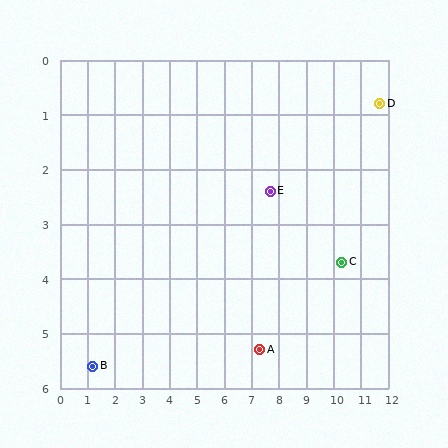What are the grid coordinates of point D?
Point D is at approximately (11.7, 0.8).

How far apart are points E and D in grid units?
Points E and D are about 4.3 grid units apart.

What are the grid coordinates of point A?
Point A is at approximately (7.3, 5.3).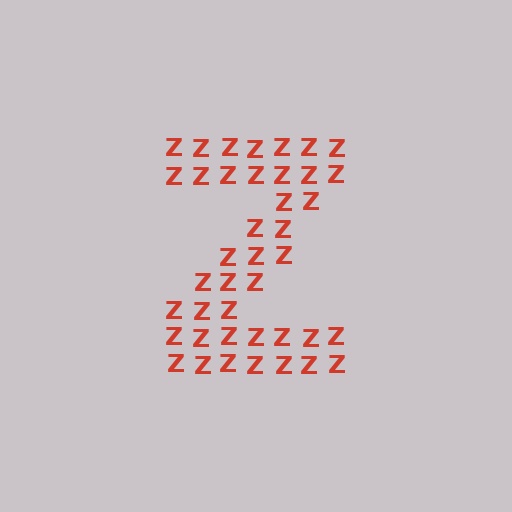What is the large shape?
The large shape is the letter Z.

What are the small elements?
The small elements are letter Z's.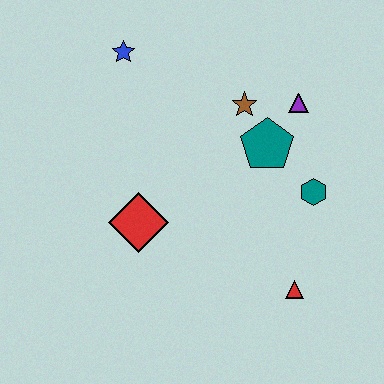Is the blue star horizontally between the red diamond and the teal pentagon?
No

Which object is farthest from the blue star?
The red triangle is farthest from the blue star.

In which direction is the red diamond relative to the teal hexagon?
The red diamond is to the left of the teal hexagon.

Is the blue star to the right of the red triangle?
No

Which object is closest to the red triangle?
The teal hexagon is closest to the red triangle.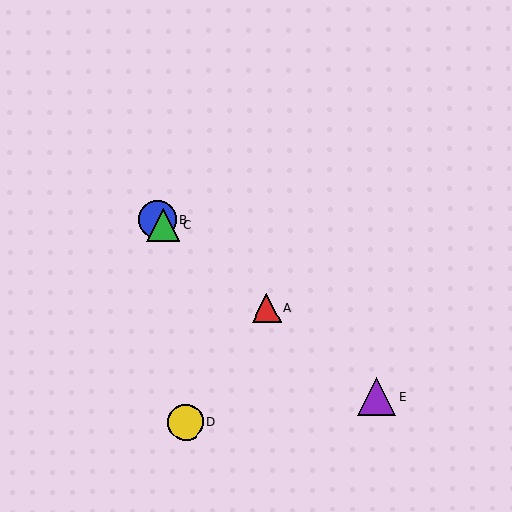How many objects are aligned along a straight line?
4 objects (A, B, C, E) are aligned along a straight line.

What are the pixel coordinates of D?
Object D is at (186, 422).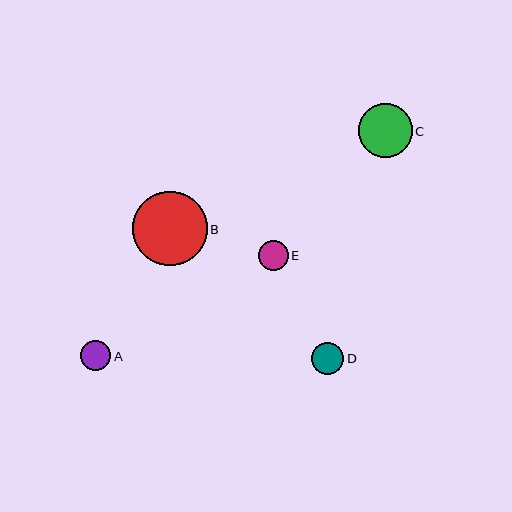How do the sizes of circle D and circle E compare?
Circle D and circle E are approximately the same size.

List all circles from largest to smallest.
From largest to smallest: B, C, D, A, E.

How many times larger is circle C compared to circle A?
Circle C is approximately 1.8 times the size of circle A.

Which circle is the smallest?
Circle E is the smallest with a size of approximately 29 pixels.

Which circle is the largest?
Circle B is the largest with a size of approximately 74 pixels.